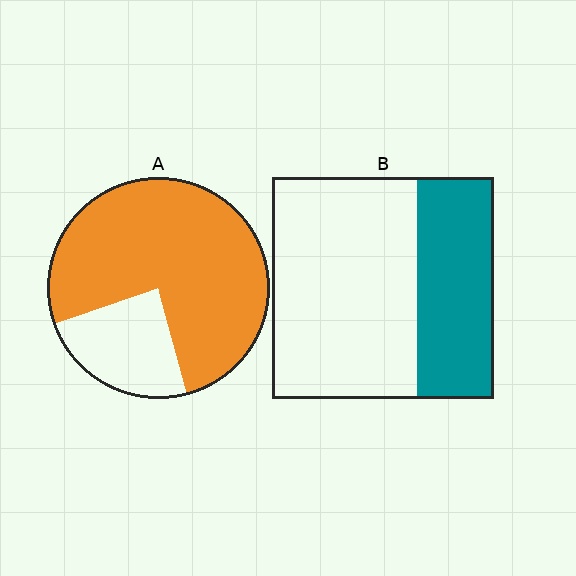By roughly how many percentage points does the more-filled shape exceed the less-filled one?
By roughly 40 percentage points (A over B).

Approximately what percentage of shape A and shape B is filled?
A is approximately 75% and B is approximately 35%.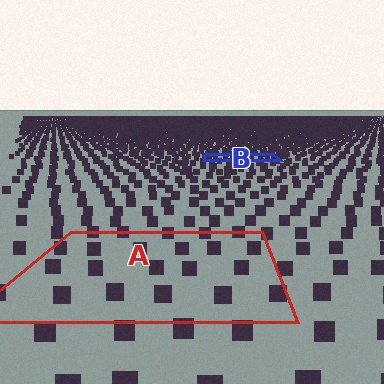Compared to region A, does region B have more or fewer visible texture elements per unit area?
Region B has more texture elements per unit area — they are packed more densely because it is farther away.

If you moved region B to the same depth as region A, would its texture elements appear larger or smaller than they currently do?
They would appear larger. At a closer depth, the same texture elements are projected at a bigger on-screen size.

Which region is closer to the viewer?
Region A is closer. The texture elements there are larger and more spread out.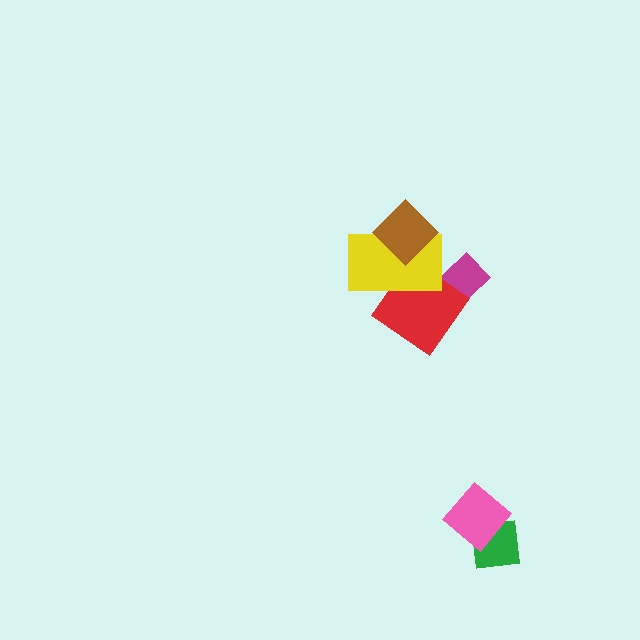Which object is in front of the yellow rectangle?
The brown diamond is in front of the yellow rectangle.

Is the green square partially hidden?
Yes, it is partially covered by another shape.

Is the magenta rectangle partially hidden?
Yes, it is partially covered by another shape.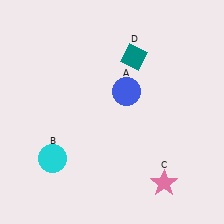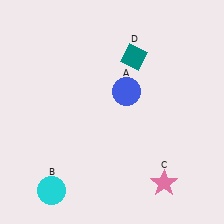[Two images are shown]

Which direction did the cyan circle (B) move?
The cyan circle (B) moved down.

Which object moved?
The cyan circle (B) moved down.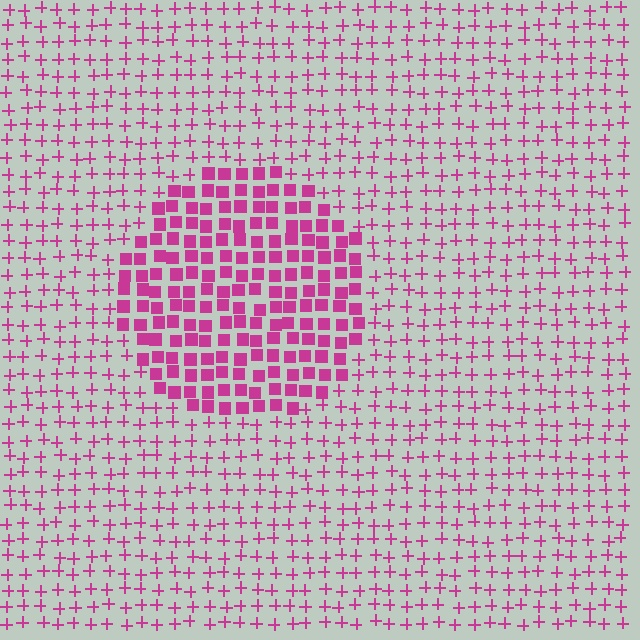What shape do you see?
I see a circle.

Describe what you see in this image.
The image is filled with small magenta elements arranged in a uniform grid. A circle-shaped region contains squares, while the surrounding area contains plus signs. The boundary is defined purely by the change in element shape.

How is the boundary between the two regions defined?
The boundary is defined by a change in element shape: squares inside vs. plus signs outside. All elements share the same color and spacing.